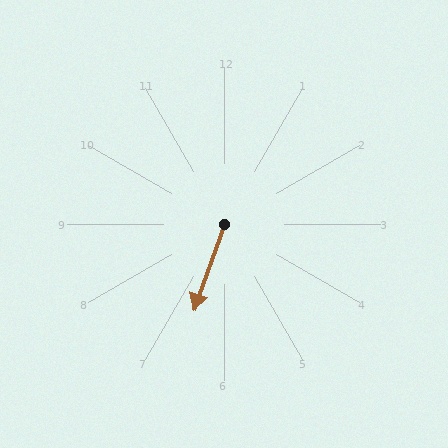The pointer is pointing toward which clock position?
Roughly 7 o'clock.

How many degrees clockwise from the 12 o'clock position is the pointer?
Approximately 200 degrees.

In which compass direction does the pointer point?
South.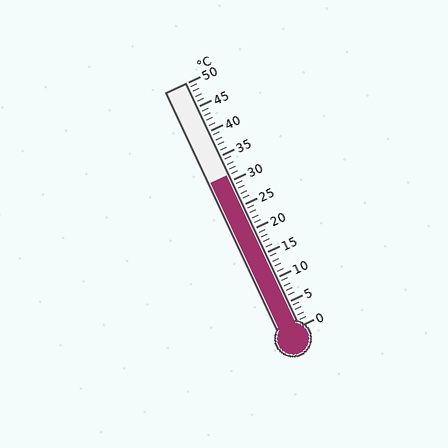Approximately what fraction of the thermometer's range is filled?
The thermometer is filled to approximately 60% of its range.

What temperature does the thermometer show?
The thermometer shows approximately 31°C.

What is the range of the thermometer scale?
The thermometer scale ranges from 0°C to 50°C.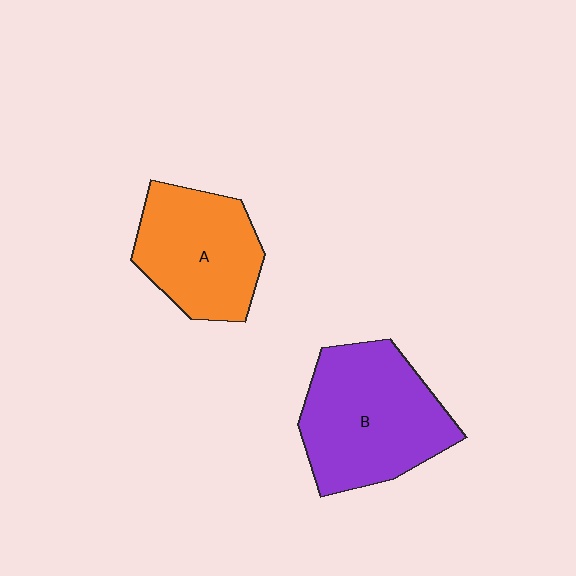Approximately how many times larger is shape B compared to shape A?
Approximately 1.3 times.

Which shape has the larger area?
Shape B (purple).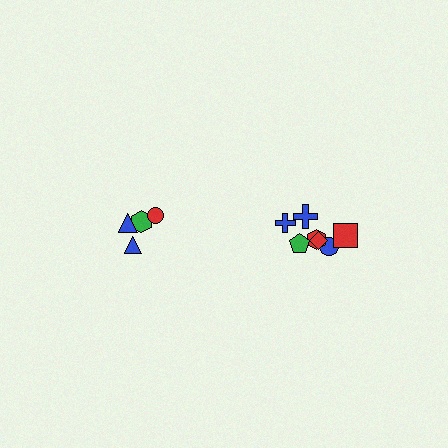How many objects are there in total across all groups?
There are 11 objects.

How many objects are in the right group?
There are 7 objects.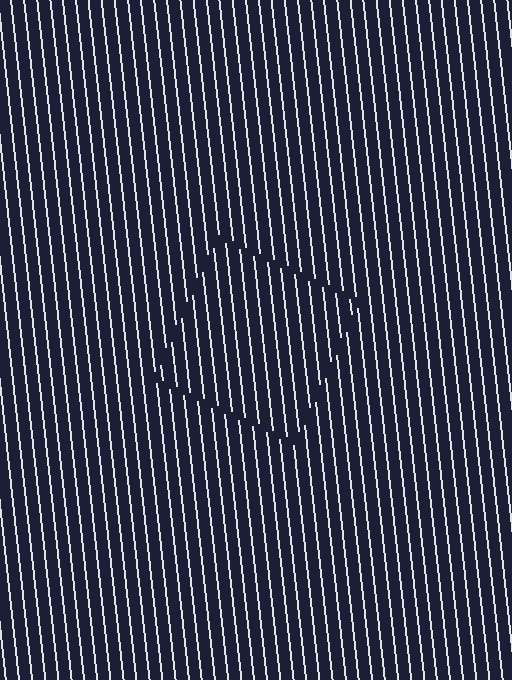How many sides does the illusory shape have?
4 sides — the line-ends trace a square.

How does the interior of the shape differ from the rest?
The interior of the shape contains the same grating, shifted by half a period — the contour is defined by the phase discontinuity where line-ends from the inner and outer gratings abut.